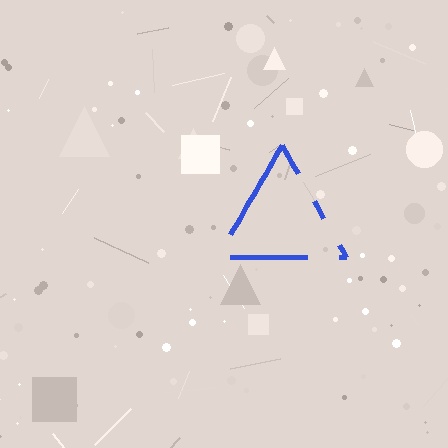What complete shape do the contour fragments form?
The contour fragments form a triangle.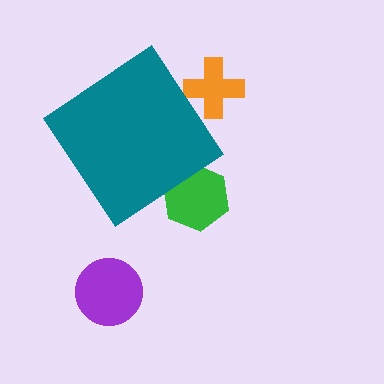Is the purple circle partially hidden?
No, the purple circle is fully visible.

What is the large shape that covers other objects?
A teal diamond.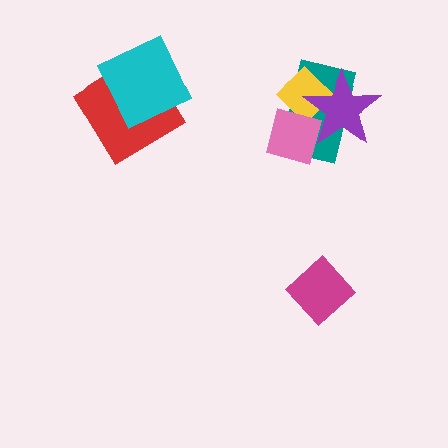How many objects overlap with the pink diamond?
3 objects overlap with the pink diamond.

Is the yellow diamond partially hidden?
Yes, it is partially covered by another shape.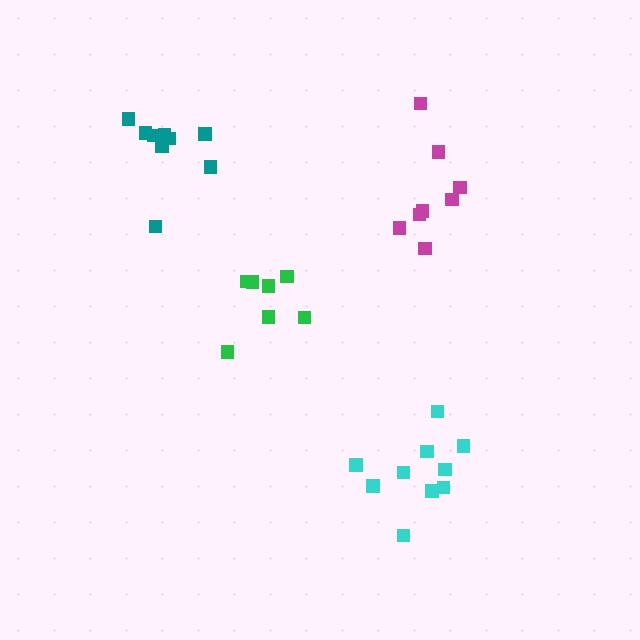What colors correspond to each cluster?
The clusters are colored: green, magenta, teal, cyan.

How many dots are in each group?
Group 1: 7 dots, Group 2: 8 dots, Group 3: 9 dots, Group 4: 10 dots (34 total).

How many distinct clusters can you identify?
There are 4 distinct clusters.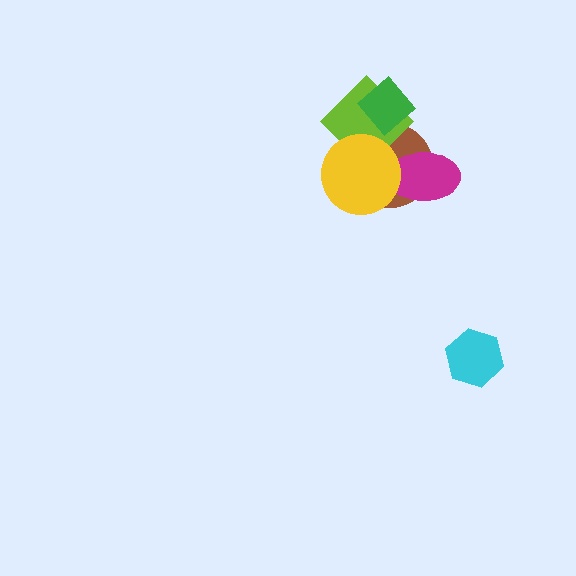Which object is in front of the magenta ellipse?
The yellow circle is in front of the magenta ellipse.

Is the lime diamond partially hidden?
Yes, it is partially covered by another shape.